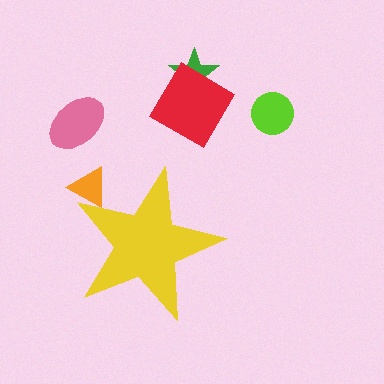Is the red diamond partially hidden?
No, the red diamond is fully visible.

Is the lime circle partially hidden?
No, the lime circle is fully visible.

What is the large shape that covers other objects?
A yellow star.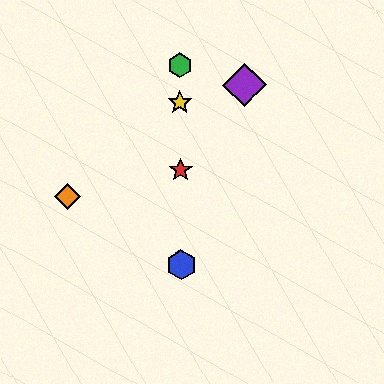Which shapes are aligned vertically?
The red star, the blue hexagon, the green hexagon, the yellow star are aligned vertically.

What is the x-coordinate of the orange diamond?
The orange diamond is at x≈67.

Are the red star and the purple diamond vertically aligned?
No, the red star is at x≈181 and the purple diamond is at x≈245.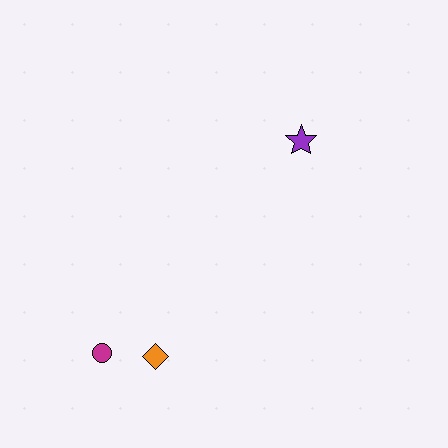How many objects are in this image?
There are 3 objects.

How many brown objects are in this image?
There are no brown objects.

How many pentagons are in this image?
There are no pentagons.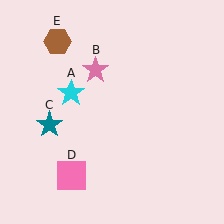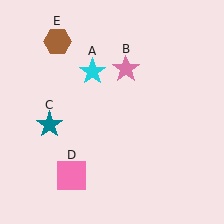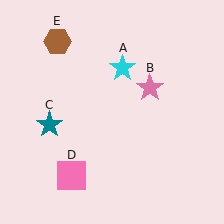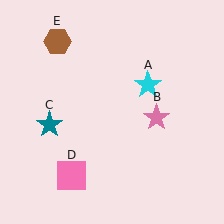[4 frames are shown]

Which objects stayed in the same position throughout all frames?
Teal star (object C) and pink square (object D) and brown hexagon (object E) remained stationary.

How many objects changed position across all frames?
2 objects changed position: cyan star (object A), pink star (object B).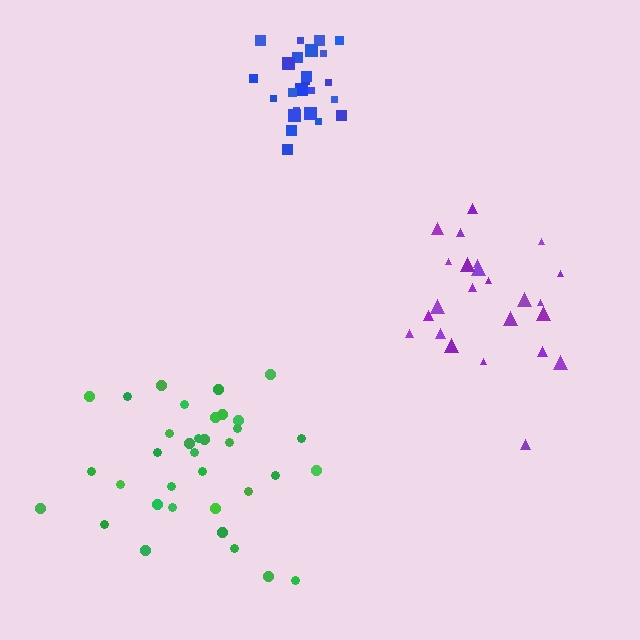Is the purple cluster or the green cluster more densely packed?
Green.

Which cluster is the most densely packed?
Blue.